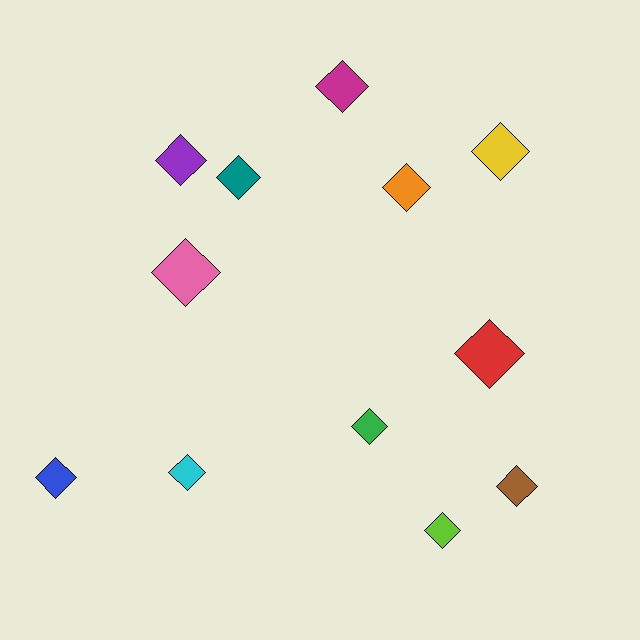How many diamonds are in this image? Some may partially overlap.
There are 12 diamonds.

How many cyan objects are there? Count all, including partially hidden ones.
There is 1 cyan object.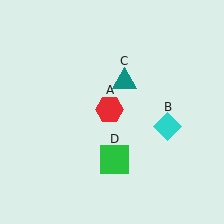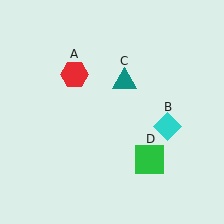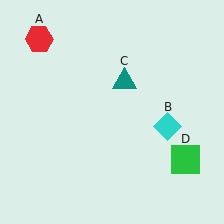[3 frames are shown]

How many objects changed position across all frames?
2 objects changed position: red hexagon (object A), green square (object D).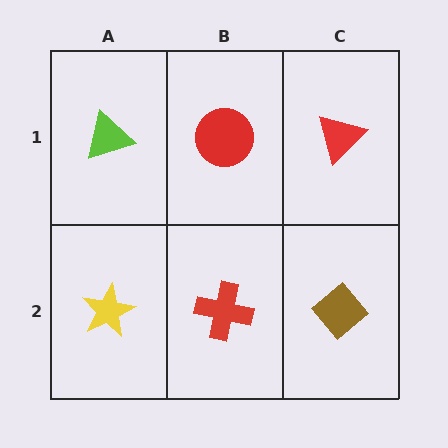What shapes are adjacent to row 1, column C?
A brown diamond (row 2, column C), a red circle (row 1, column B).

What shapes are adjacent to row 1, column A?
A yellow star (row 2, column A), a red circle (row 1, column B).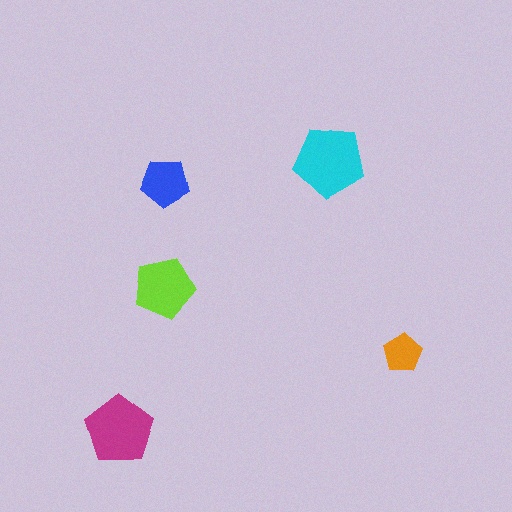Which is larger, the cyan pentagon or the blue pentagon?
The cyan one.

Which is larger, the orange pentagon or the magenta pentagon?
The magenta one.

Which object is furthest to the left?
The magenta pentagon is leftmost.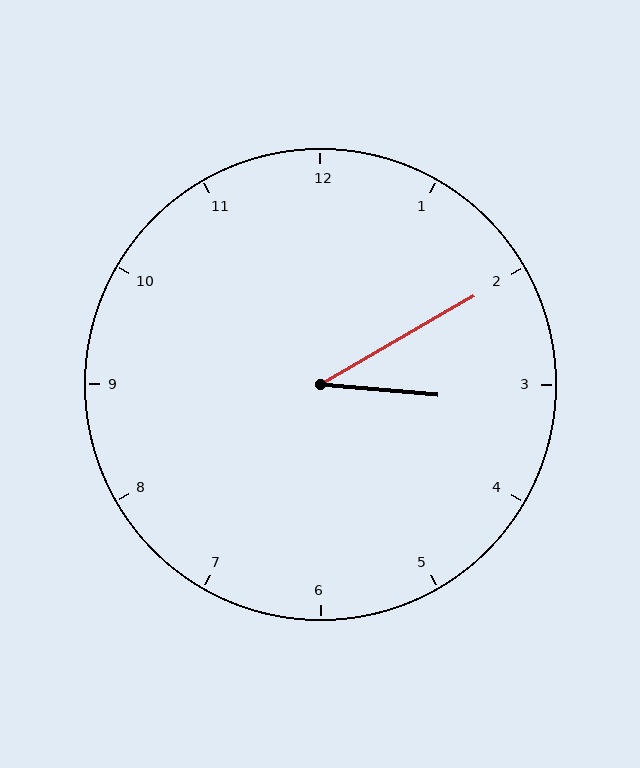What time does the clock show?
3:10.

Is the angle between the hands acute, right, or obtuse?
It is acute.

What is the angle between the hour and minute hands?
Approximately 35 degrees.